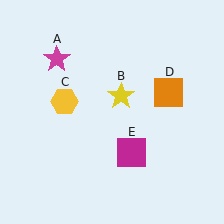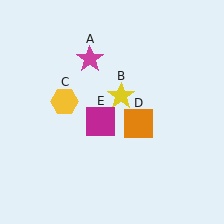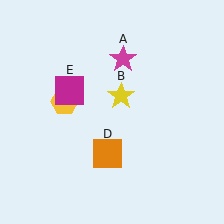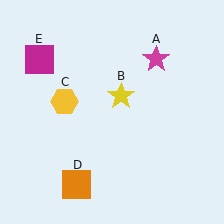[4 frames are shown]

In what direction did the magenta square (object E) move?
The magenta square (object E) moved up and to the left.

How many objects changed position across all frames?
3 objects changed position: magenta star (object A), orange square (object D), magenta square (object E).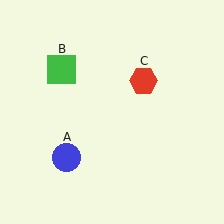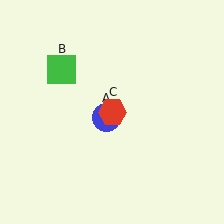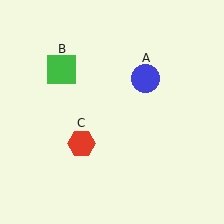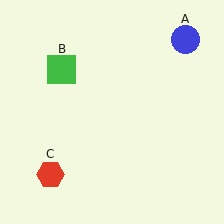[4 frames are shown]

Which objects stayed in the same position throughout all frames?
Green square (object B) remained stationary.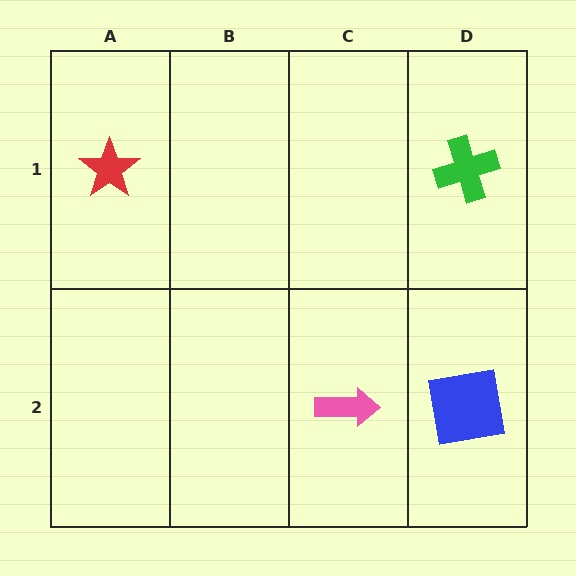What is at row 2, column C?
A pink arrow.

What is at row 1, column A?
A red star.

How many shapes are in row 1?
2 shapes.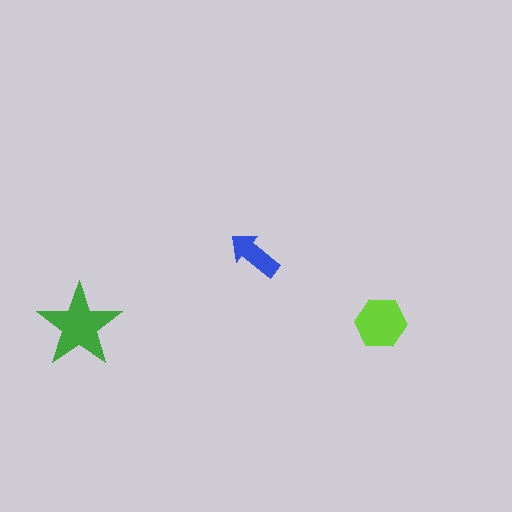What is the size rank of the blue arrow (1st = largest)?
3rd.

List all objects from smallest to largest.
The blue arrow, the lime hexagon, the green star.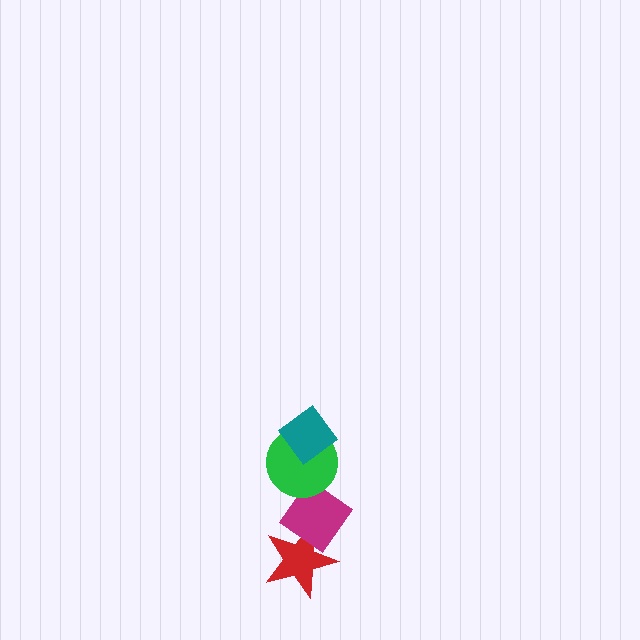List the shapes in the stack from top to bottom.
From top to bottom: the teal diamond, the green circle, the magenta diamond, the red star.